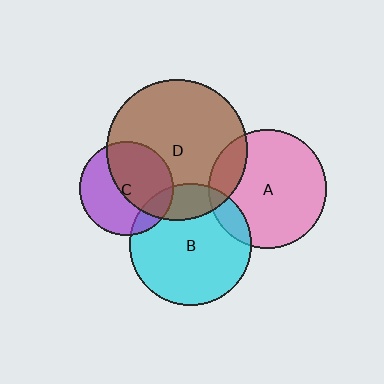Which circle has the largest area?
Circle D (brown).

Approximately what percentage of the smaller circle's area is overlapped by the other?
Approximately 50%.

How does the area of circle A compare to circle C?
Approximately 1.6 times.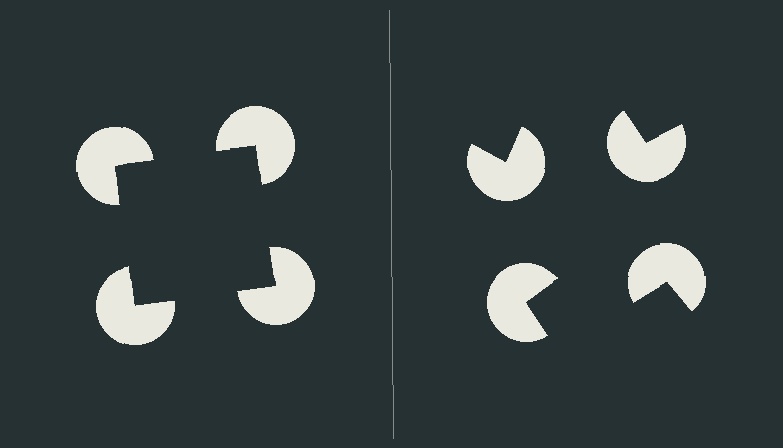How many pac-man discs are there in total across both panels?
8 — 4 on each side.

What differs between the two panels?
The pac-man discs are positioned identically on both sides; only the wedge orientations differ. On the left they align to a square; on the right they are misaligned.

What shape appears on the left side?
An illusory square.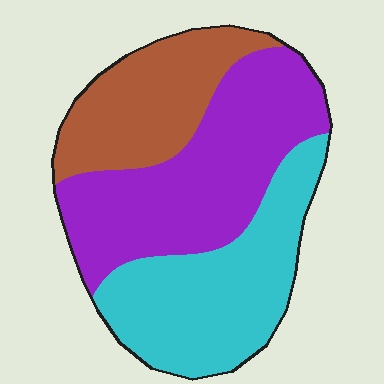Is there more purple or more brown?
Purple.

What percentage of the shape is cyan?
Cyan covers about 35% of the shape.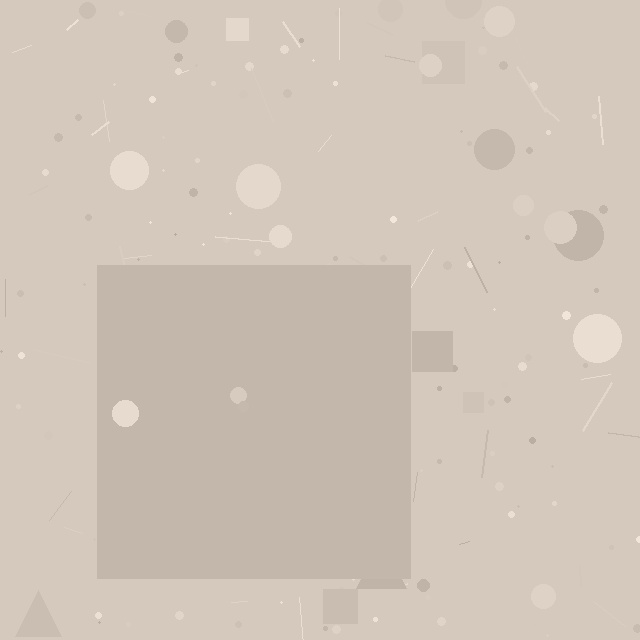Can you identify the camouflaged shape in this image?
The camouflaged shape is a square.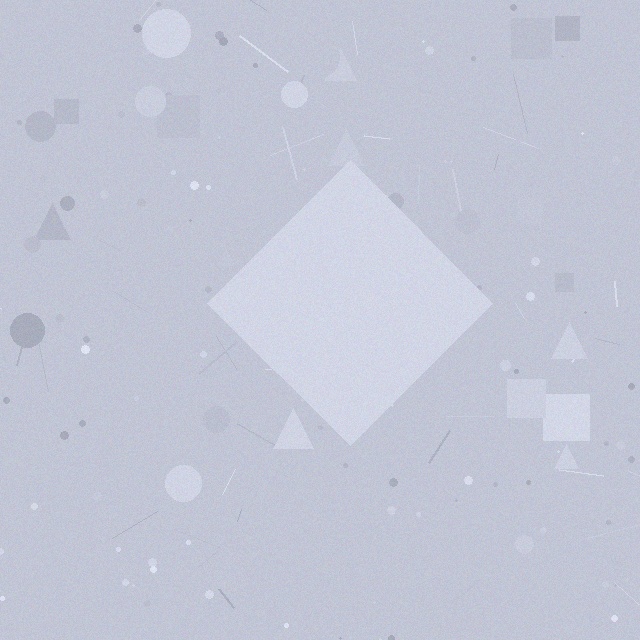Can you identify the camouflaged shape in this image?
The camouflaged shape is a diamond.